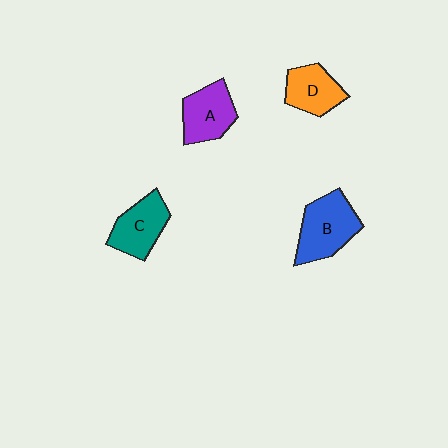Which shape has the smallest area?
Shape D (orange).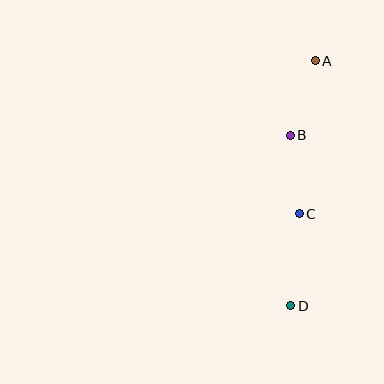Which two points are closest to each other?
Points A and B are closest to each other.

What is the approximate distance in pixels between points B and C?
The distance between B and C is approximately 79 pixels.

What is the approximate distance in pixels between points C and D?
The distance between C and D is approximately 92 pixels.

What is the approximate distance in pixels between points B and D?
The distance between B and D is approximately 171 pixels.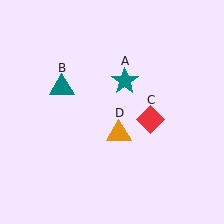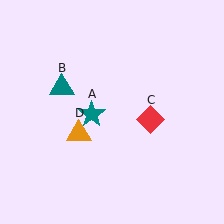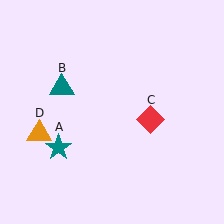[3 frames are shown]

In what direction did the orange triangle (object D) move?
The orange triangle (object D) moved left.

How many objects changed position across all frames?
2 objects changed position: teal star (object A), orange triangle (object D).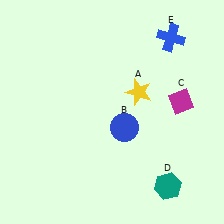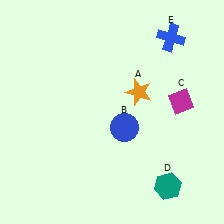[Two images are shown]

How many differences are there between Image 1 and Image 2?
There is 1 difference between the two images.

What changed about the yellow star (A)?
In Image 1, A is yellow. In Image 2, it changed to orange.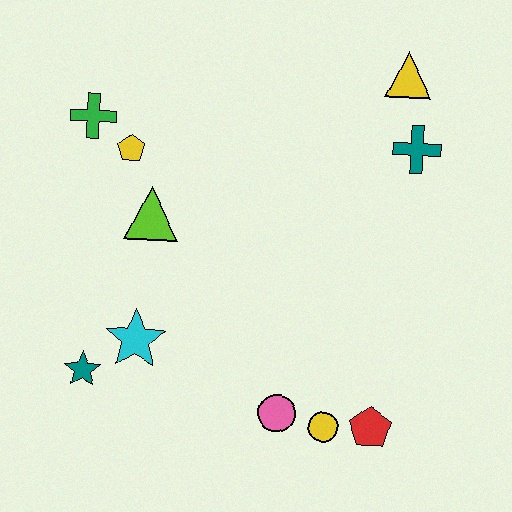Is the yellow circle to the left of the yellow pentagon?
No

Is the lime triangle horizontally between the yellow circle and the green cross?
Yes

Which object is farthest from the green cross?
The red pentagon is farthest from the green cross.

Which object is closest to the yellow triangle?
The teal cross is closest to the yellow triangle.